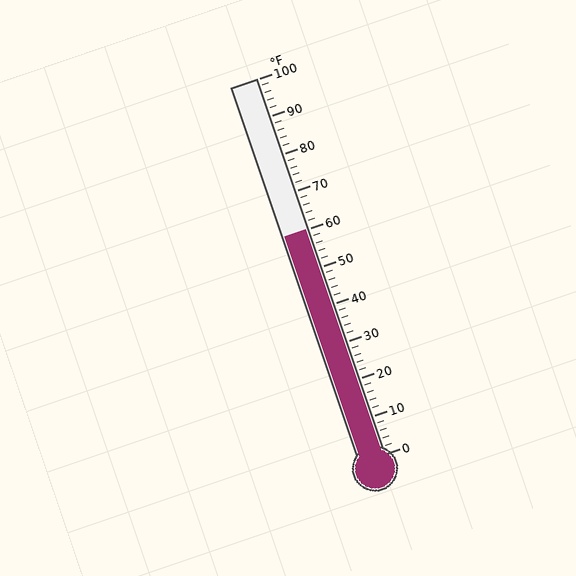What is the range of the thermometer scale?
The thermometer scale ranges from 0°F to 100°F.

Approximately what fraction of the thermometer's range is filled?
The thermometer is filled to approximately 60% of its range.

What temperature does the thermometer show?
The thermometer shows approximately 60°F.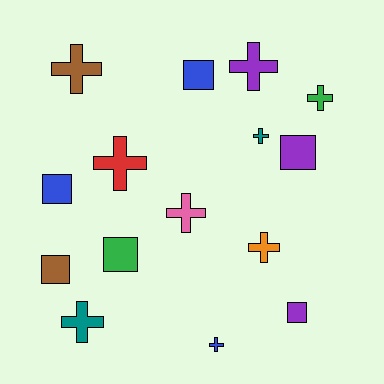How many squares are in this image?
There are 6 squares.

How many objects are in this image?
There are 15 objects.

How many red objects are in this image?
There is 1 red object.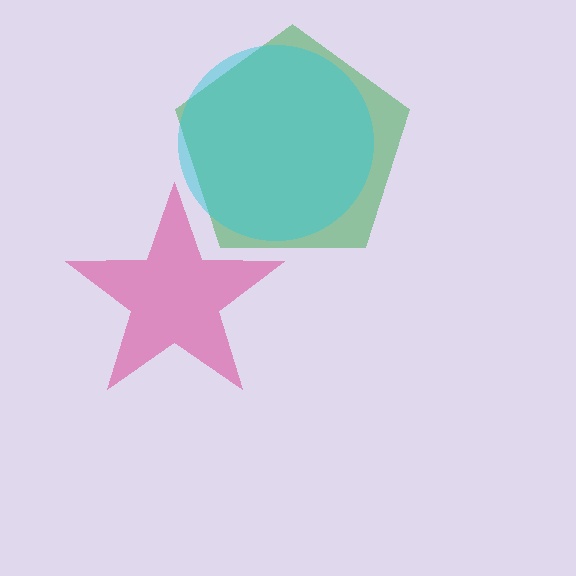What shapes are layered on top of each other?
The layered shapes are: a pink star, a green pentagon, a cyan circle.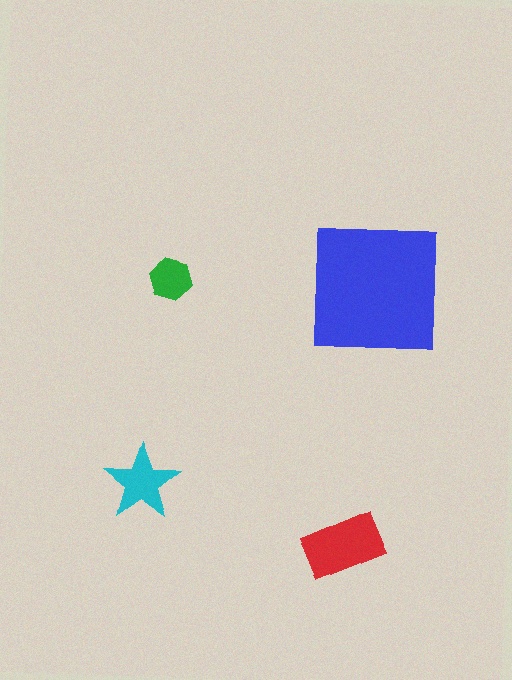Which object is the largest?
The blue square.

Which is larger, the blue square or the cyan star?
The blue square.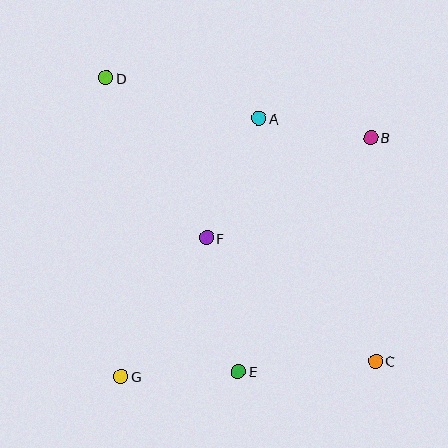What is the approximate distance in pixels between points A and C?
The distance between A and C is approximately 269 pixels.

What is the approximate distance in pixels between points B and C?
The distance between B and C is approximately 223 pixels.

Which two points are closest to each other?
Points A and B are closest to each other.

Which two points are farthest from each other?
Points C and D are farthest from each other.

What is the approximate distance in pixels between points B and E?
The distance between B and E is approximately 268 pixels.